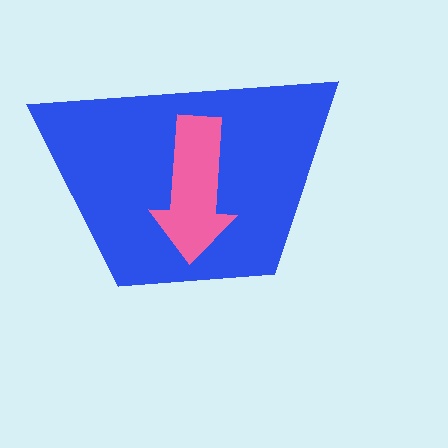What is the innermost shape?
The pink arrow.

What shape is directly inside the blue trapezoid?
The pink arrow.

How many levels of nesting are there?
2.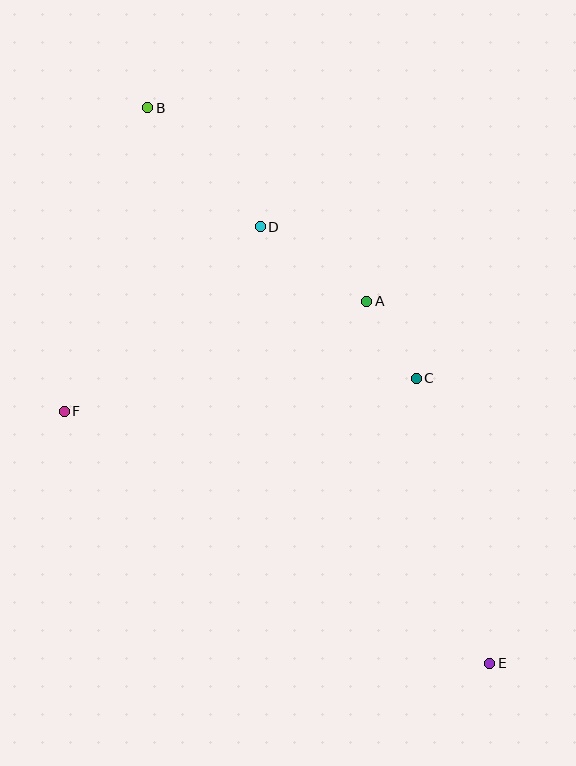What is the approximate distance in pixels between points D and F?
The distance between D and F is approximately 269 pixels.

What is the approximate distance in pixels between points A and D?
The distance between A and D is approximately 130 pixels.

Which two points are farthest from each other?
Points B and E are farthest from each other.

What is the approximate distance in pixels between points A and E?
The distance between A and E is approximately 382 pixels.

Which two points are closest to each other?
Points A and C are closest to each other.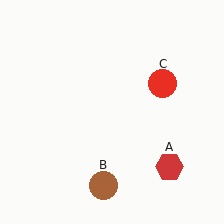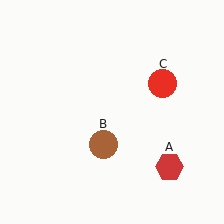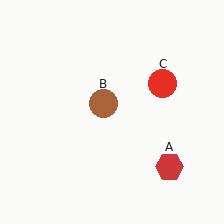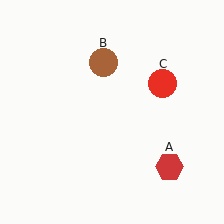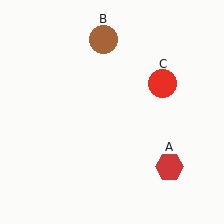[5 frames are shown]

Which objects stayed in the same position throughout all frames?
Red hexagon (object A) and red circle (object C) remained stationary.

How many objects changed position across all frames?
1 object changed position: brown circle (object B).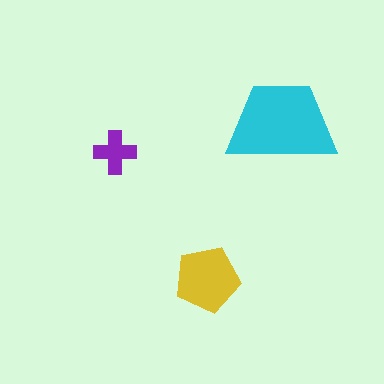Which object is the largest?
The cyan trapezoid.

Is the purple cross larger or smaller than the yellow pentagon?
Smaller.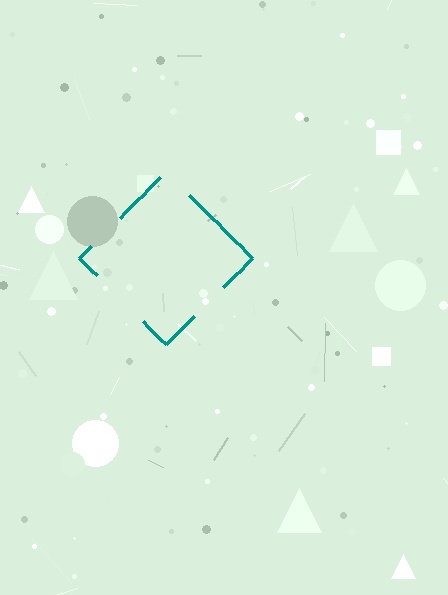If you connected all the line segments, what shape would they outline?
They would outline a diamond.